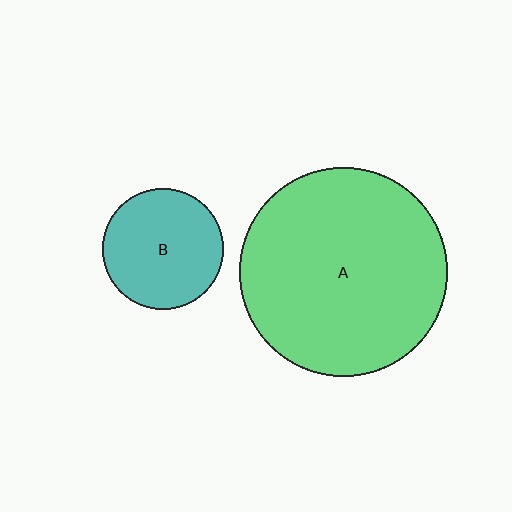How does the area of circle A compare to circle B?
Approximately 3.0 times.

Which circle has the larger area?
Circle A (green).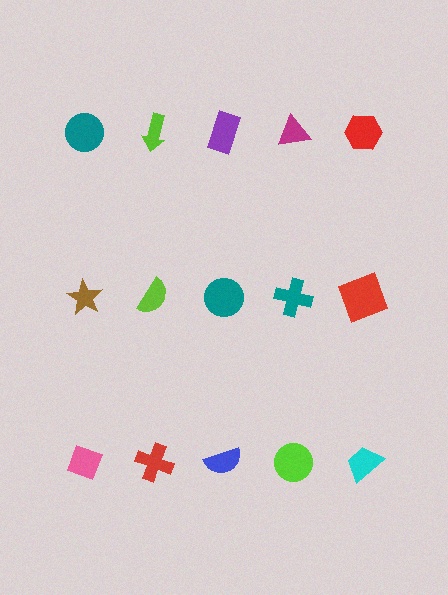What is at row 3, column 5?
A cyan trapezoid.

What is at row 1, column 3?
A purple rectangle.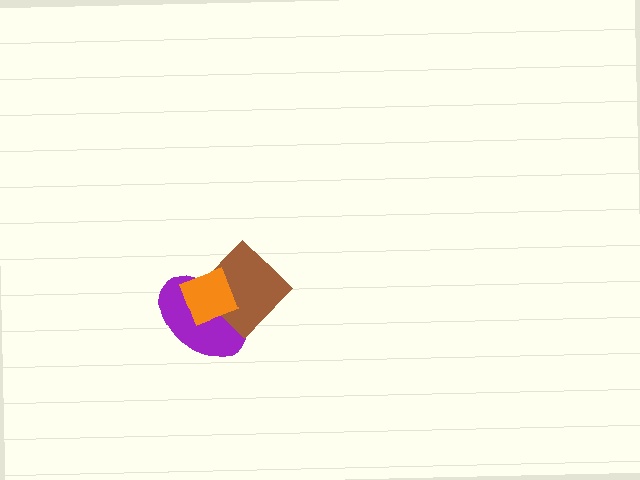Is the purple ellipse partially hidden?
Yes, it is partially covered by another shape.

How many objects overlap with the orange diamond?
2 objects overlap with the orange diamond.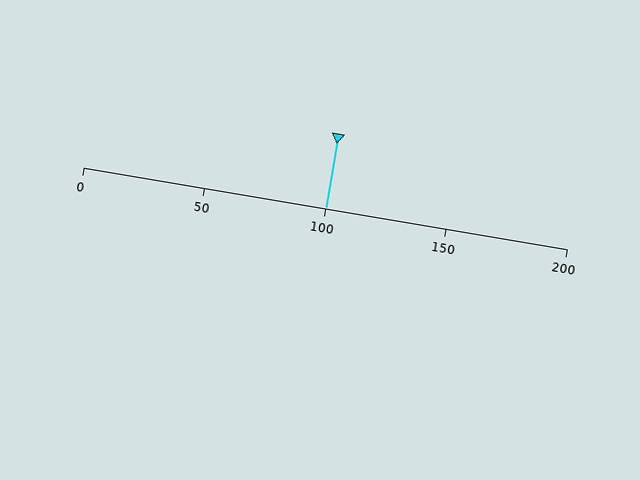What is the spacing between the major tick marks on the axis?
The major ticks are spaced 50 apart.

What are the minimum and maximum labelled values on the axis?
The axis runs from 0 to 200.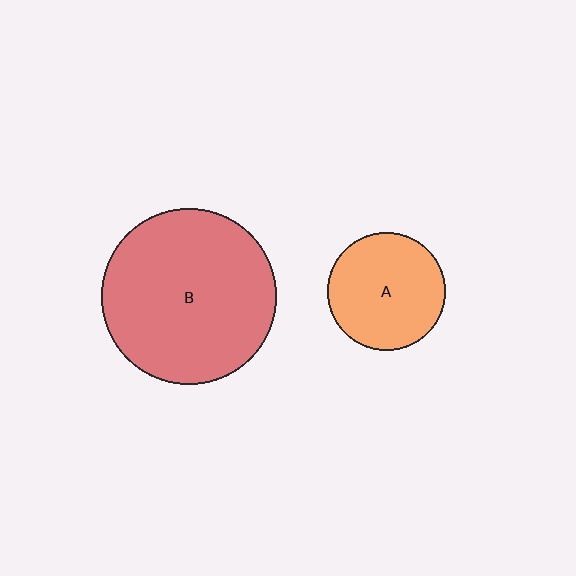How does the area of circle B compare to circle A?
Approximately 2.2 times.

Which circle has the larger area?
Circle B (red).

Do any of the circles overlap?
No, none of the circles overlap.